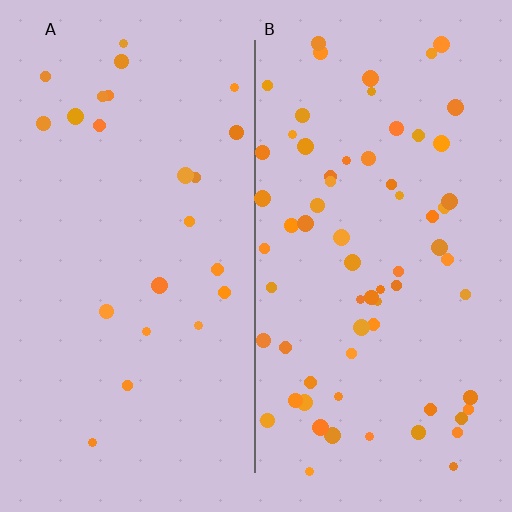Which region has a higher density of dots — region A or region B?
B (the right).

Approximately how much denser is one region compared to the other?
Approximately 2.9× — region B over region A.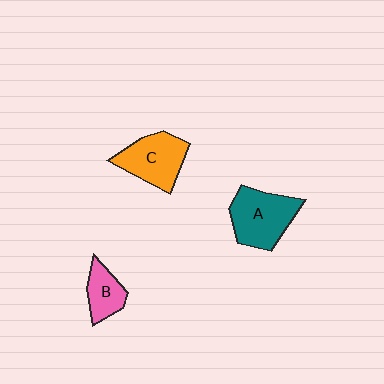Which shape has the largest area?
Shape A (teal).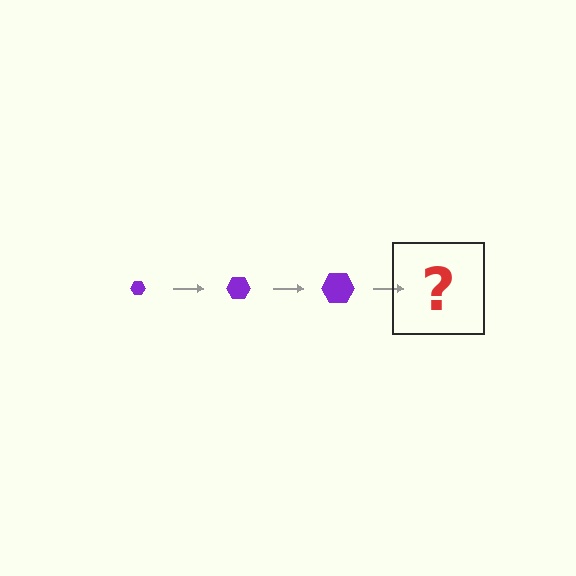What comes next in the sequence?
The next element should be a purple hexagon, larger than the previous one.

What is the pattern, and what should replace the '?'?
The pattern is that the hexagon gets progressively larger each step. The '?' should be a purple hexagon, larger than the previous one.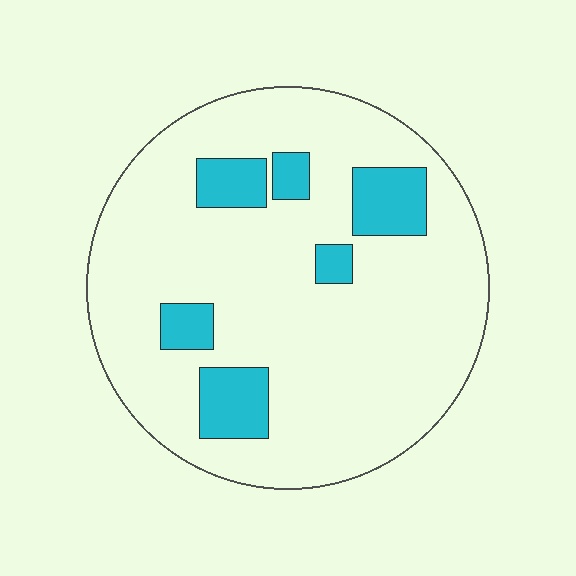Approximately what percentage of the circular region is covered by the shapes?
Approximately 15%.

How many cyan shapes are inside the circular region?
6.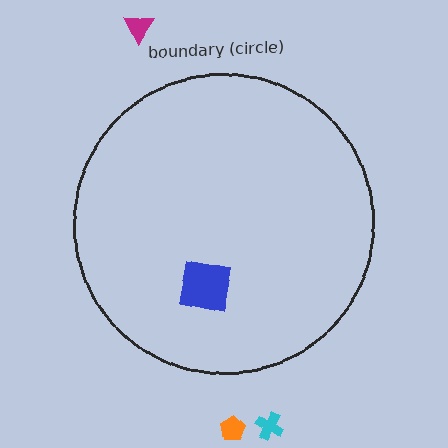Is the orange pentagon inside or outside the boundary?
Outside.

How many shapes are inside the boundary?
1 inside, 3 outside.